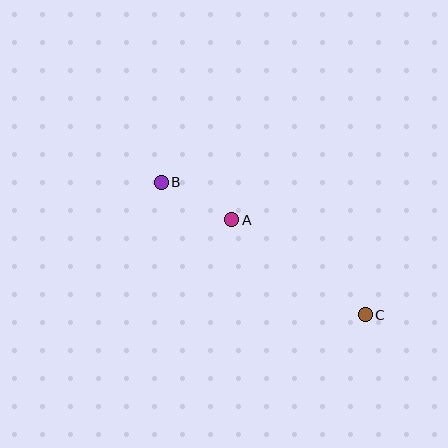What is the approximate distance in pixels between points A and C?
The distance between A and C is approximately 164 pixels.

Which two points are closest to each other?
Points A and B are closest to each other.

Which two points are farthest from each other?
Points B and C are farthest from each other.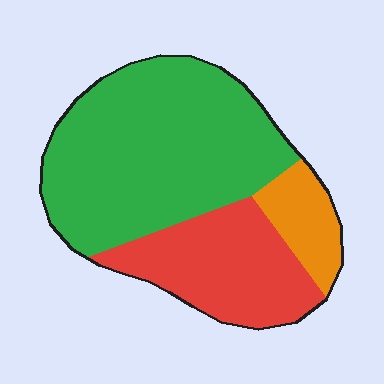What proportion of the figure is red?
Red covers around 30% of the figure.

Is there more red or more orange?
Red.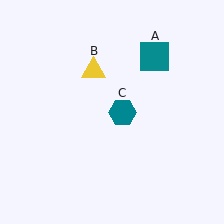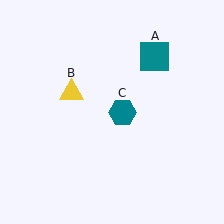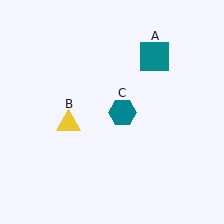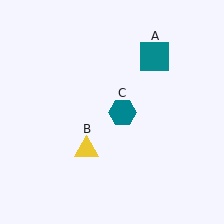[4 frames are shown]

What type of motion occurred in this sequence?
The yellow triangle (object B) rotated counterclockwise around the center of the scene.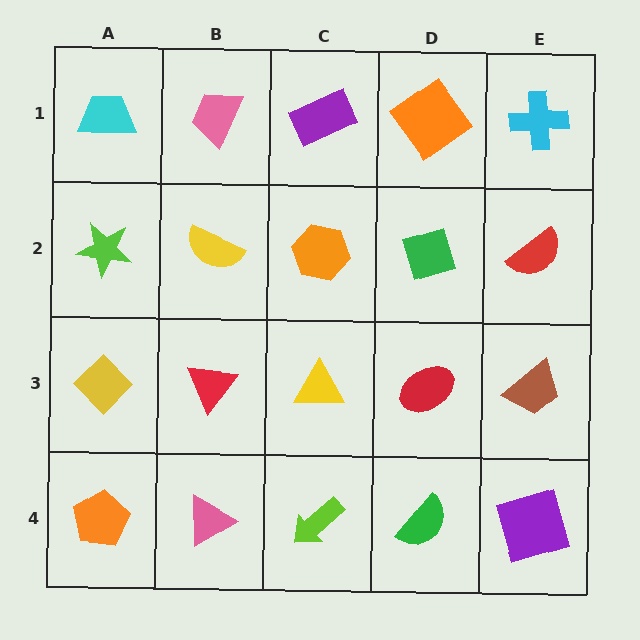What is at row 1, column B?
A pink trapezoid.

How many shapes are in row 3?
5 shapes.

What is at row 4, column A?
An orange pentagon.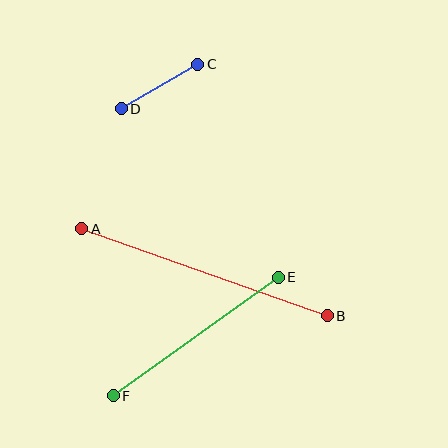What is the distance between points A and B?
The distance is approximately 260 pixels.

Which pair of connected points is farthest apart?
Points A and B are farthest apart.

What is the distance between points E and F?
The distance is approximately 203 pixels.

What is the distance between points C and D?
The distance is approximately 88 pixels.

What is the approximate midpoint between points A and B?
The midpoint is at approximately (205, 272) pixels.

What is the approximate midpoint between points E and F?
The midpoint is at approximately (196, 336) pixels.